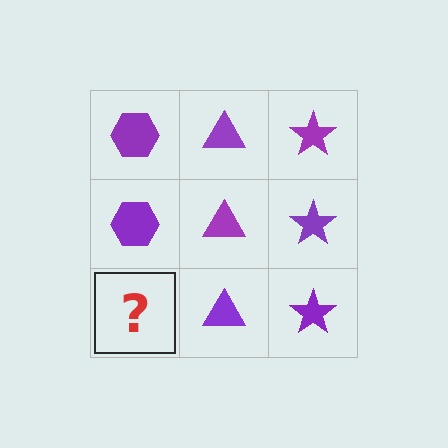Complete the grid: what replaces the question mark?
The question mark should be replaced with a purple hexagon.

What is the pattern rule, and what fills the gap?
The rule is that each column has a consistent shape. The gap should be filled with a purple hexagon.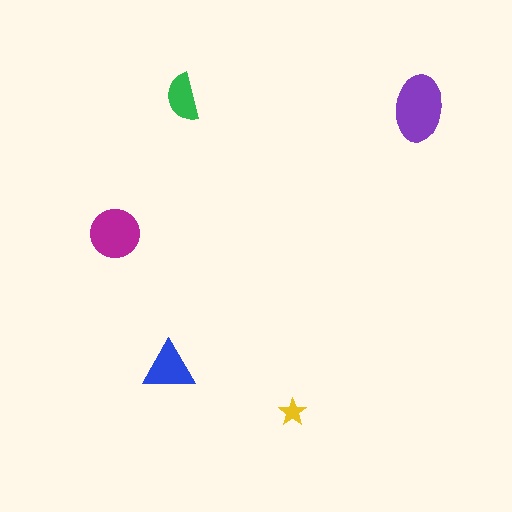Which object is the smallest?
The yellow star.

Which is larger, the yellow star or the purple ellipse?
The purple ellipse.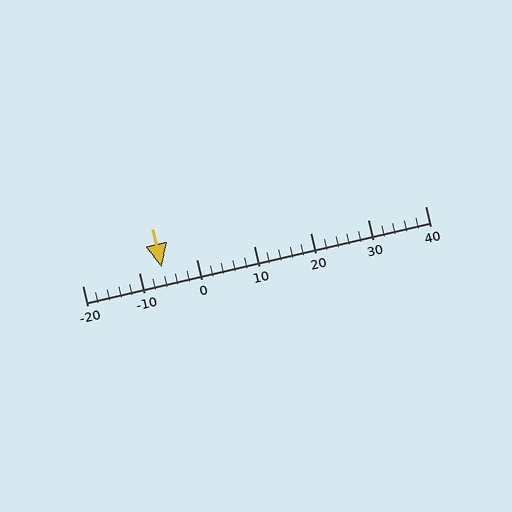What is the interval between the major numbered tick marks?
The major tick marks are spaced 10 units apart.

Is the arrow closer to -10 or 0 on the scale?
The arrow is closer to -10.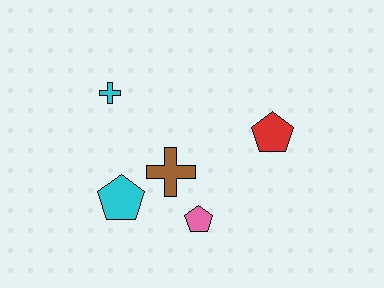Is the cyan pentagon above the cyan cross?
No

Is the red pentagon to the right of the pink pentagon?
Yes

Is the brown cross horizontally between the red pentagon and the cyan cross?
Yes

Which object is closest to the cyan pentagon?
The brown cross is closest to the cyan pentagon.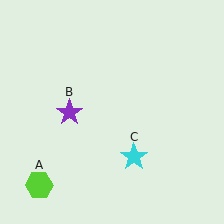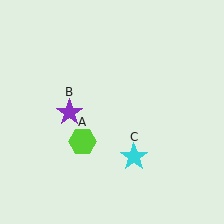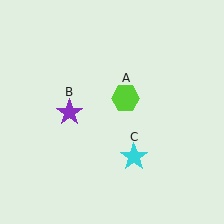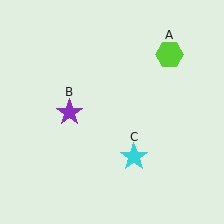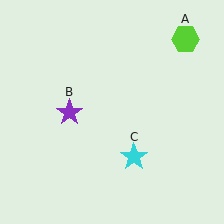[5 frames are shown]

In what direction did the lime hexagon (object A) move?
The lime hexagon (object A) moved up and to the right.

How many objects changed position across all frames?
1 object changed position: lime hexagon (object A).